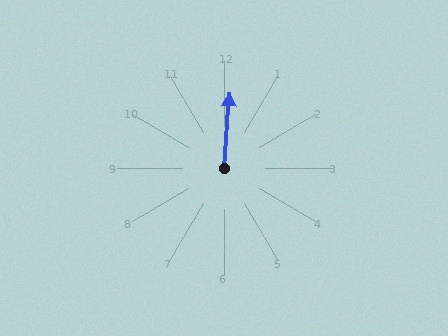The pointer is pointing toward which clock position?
Roughly 12 o'clock.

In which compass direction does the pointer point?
North.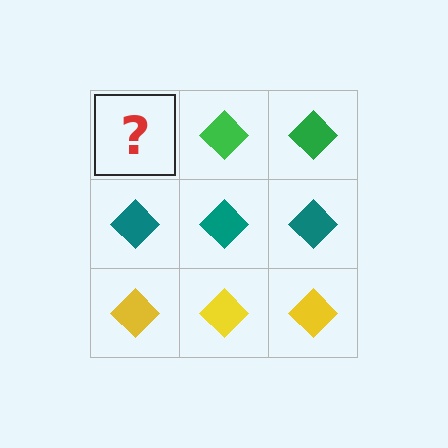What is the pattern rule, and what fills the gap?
The rule is that each row has a consistent color. The gap should be filled with a green diamond.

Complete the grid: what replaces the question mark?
The question mark should be replaced with a green diamond.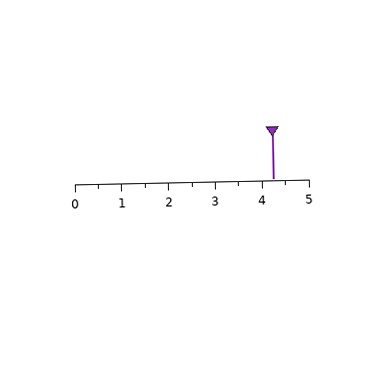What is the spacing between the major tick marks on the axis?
The major ticks are spaced 1 apart.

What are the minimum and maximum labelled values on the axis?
The axis runs from 0 to 5.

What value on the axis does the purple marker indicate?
The marker indicates approximately 4.2.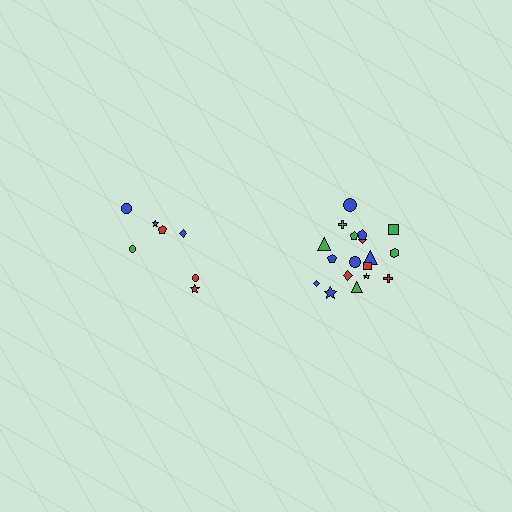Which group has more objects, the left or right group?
The right group.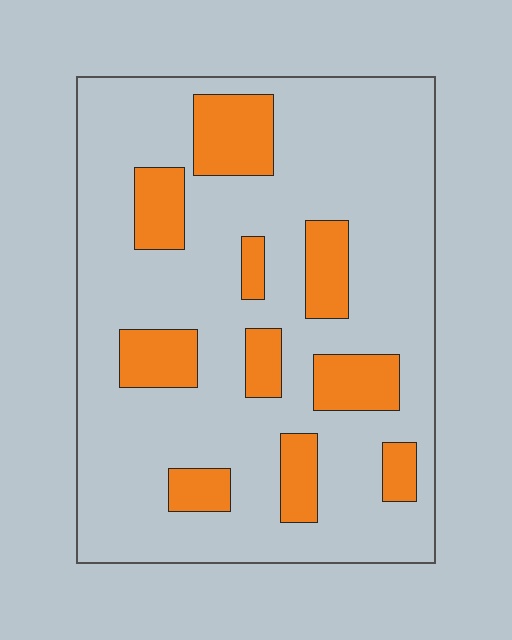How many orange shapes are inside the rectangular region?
10.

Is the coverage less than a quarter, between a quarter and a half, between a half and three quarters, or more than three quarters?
Less than a quarter.